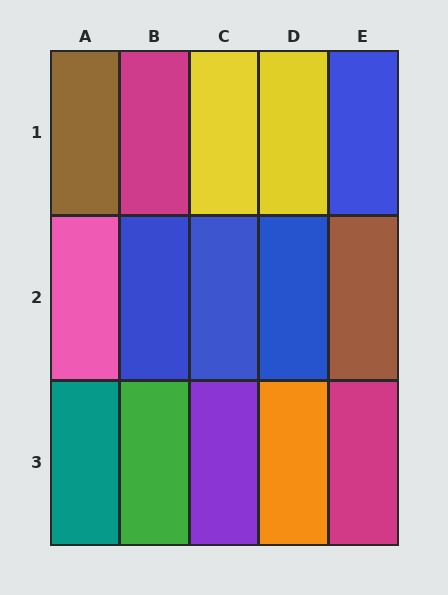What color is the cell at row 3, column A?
Teal.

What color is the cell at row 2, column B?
Blue.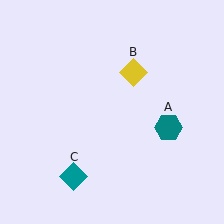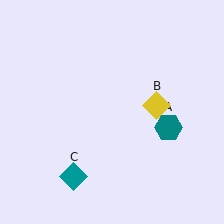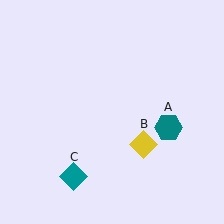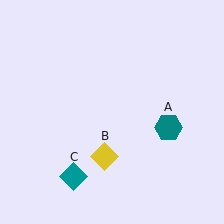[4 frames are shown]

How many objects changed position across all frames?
1 object changed position: yellow diamond (object B).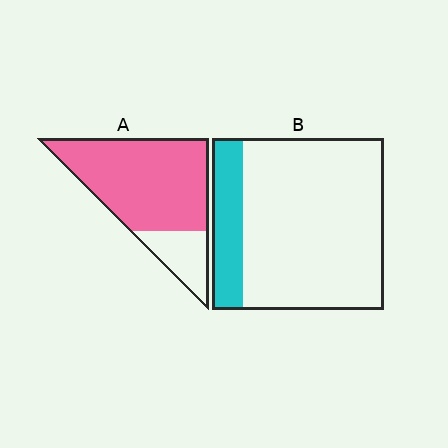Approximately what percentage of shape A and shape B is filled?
A is approximately 80% and B is approximately 20%.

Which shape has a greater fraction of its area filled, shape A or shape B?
Shape A.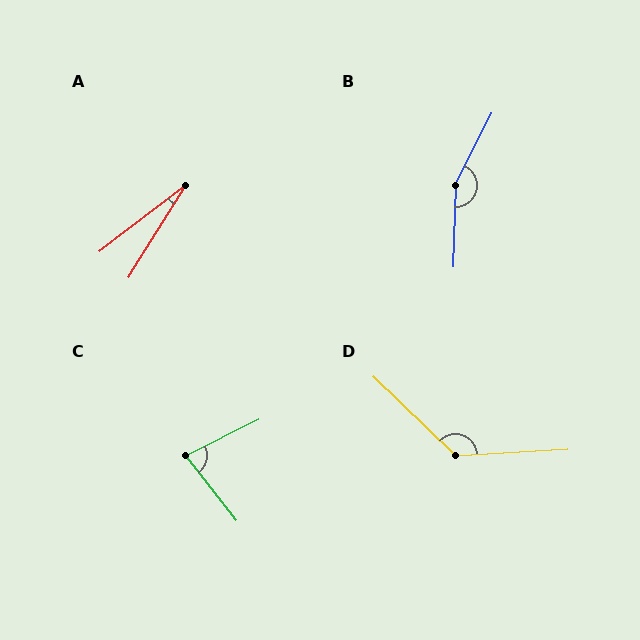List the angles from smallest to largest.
A (21°), C (78°), D (133°), B (155°).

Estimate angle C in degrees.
Approximately 78 degrees.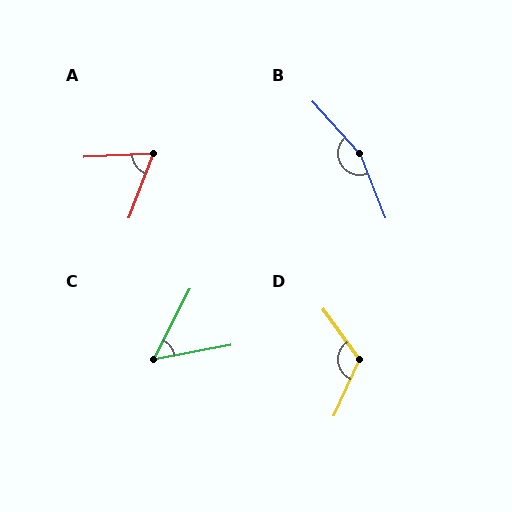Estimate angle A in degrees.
Approximately 66 degrees.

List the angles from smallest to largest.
C (52°), A (66°), D (120°), B (160°).